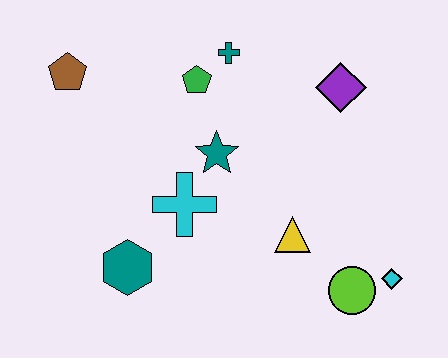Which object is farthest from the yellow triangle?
The brown pentagon is farthest from the yellow triangle.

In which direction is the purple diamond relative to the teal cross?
The purple diamond is to the right of the teal cross.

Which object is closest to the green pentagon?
The teal cross is closest to the green pentagon.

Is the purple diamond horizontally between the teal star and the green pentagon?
No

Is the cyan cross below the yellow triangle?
No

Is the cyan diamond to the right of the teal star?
Yes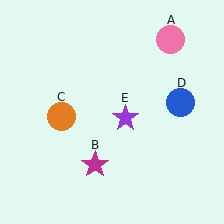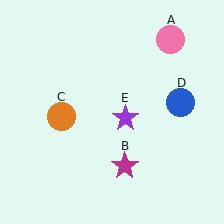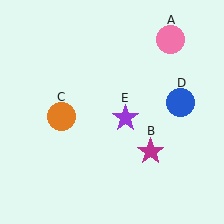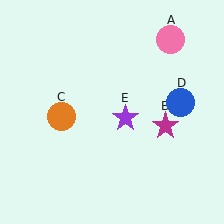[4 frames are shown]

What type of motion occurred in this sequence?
The magenta star (object B) rotated counterclockwise around the center of the scene.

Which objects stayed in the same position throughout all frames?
Pink circle (object A) and orange circle (object C) and blue circle (object D) and purple star (object E) remained stationary.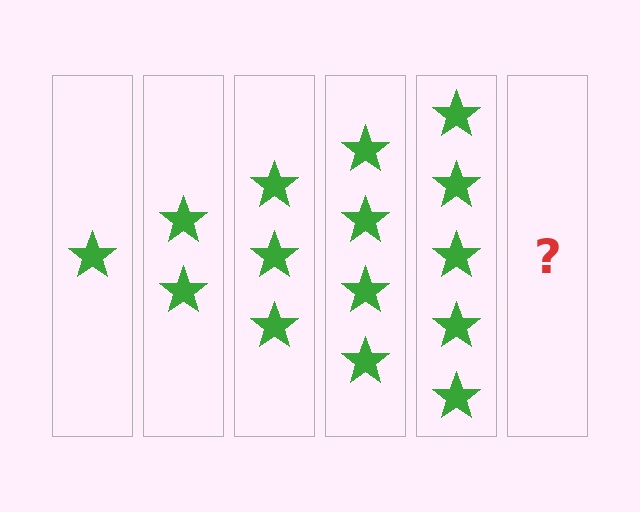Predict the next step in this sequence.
The next step is 6 stars.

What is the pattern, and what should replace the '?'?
The pattern is that each step adds one more star. The '?' should be 6 stars.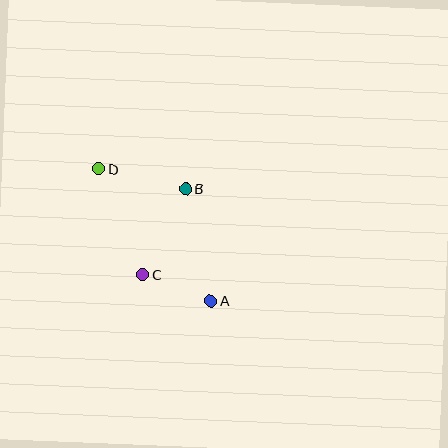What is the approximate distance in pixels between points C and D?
The distance between C and D is approximately 114 pixels.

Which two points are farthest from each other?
Points A and D are farthest from each other.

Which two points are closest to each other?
Points A and C are closest to each other.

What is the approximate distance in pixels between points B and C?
The distance between B and C is approximately 96 pixels.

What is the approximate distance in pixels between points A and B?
The distance between A and B is approximately 115 pixels.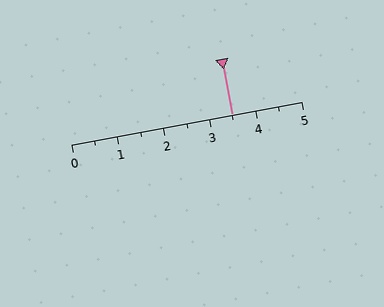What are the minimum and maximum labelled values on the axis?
The axis runs from 0 to 5.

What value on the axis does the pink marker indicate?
The marker indicates approximately 3.5.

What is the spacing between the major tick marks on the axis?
The major ticks are spaced 1 apart.